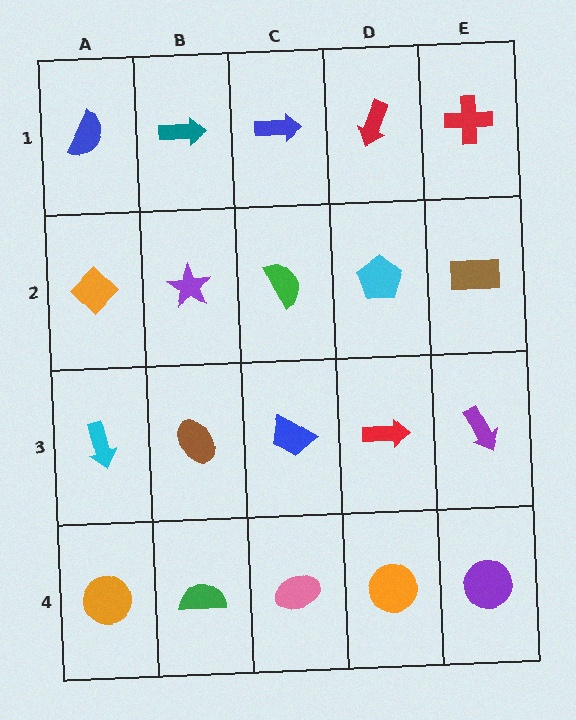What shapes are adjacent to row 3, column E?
A brown rectangle (row 2, column E), a purple circle (row 4, column E), a red arrow (row 3, column D).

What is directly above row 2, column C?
A blue arrow.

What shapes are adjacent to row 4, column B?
A brown ellipse (row 3, column B), an orange circle (row 4, column A), a pink ellipse (row 4, column C).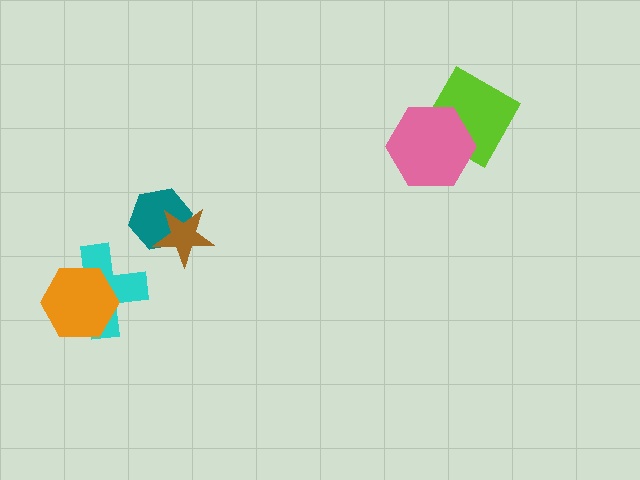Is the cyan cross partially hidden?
Yes, it is partially covered by another shape.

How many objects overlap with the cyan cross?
1 object overlaps with the cyan cross.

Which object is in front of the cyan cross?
The orange hexagon is in front of the cyan cross.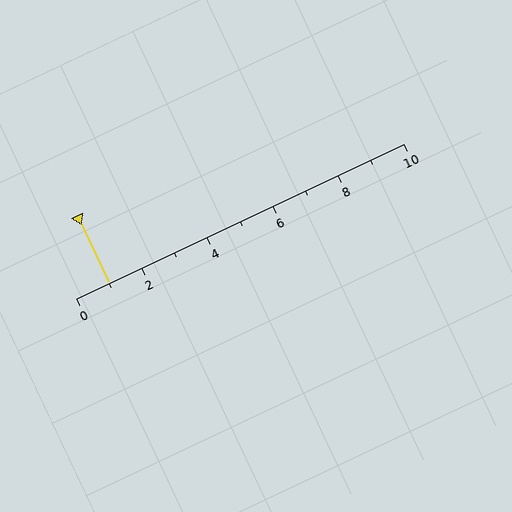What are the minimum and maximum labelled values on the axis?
The axis runs from 0 to 10.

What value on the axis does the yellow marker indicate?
The marker indicates approximately 1.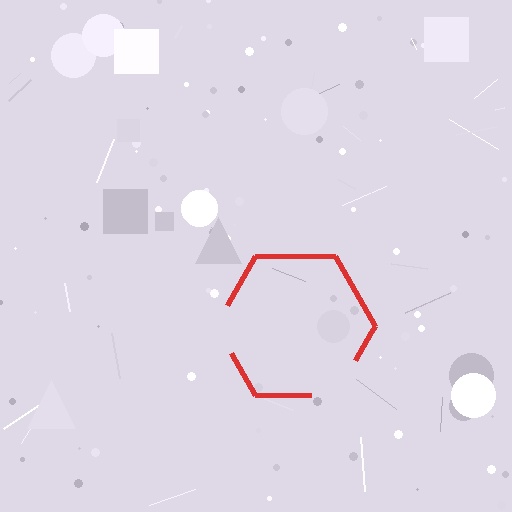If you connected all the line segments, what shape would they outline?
They would outline a hexagon.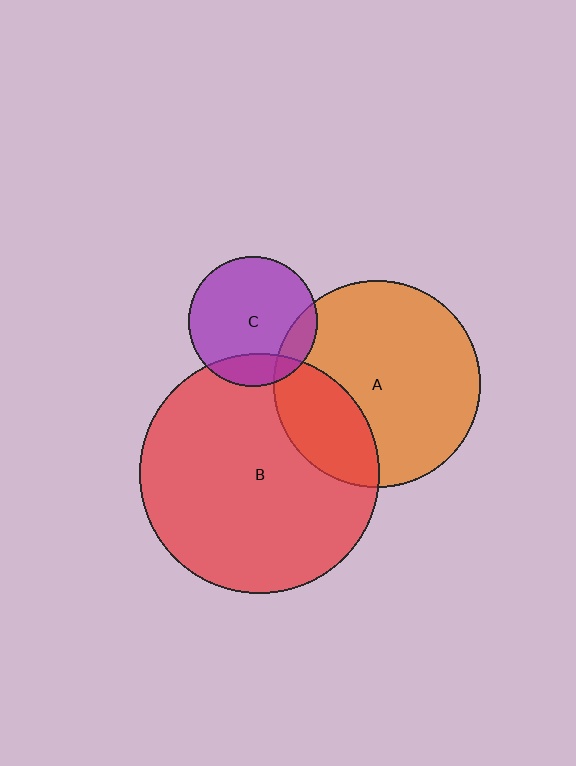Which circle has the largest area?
Circle B (red).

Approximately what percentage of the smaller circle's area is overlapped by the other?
Approximately 15%.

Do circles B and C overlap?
Yes.